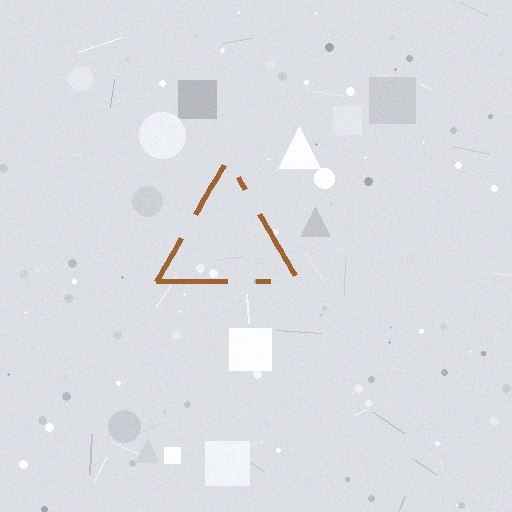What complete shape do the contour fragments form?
The contour fragments form a triangle.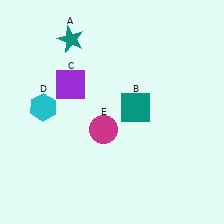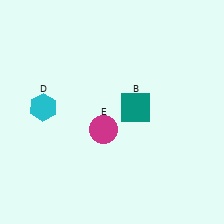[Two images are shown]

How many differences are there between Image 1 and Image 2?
There are 2 differences between the two images.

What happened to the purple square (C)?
The purple square (C) was removed in Image 2. It was in the top-left area of Image 1.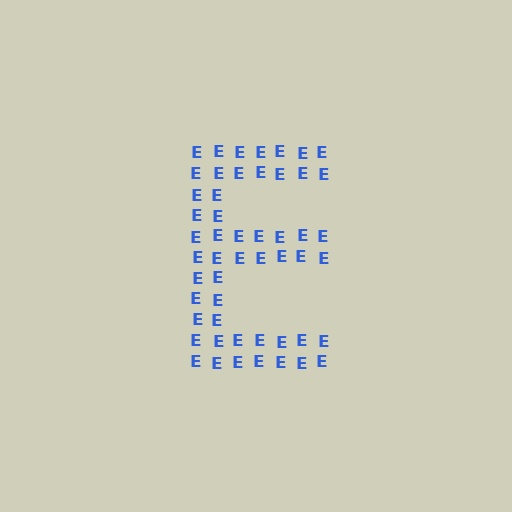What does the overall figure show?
The overall figure shows the letter E.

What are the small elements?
The small elements are letter E's.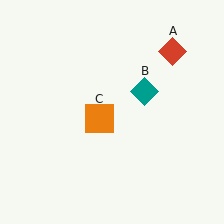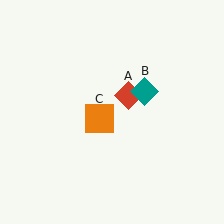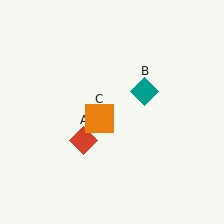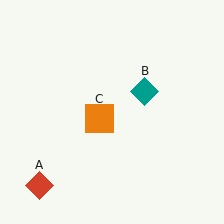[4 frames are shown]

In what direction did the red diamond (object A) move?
The red diamond (object A) moved down and to the left.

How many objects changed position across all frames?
1 object changed position: red diamond (object A).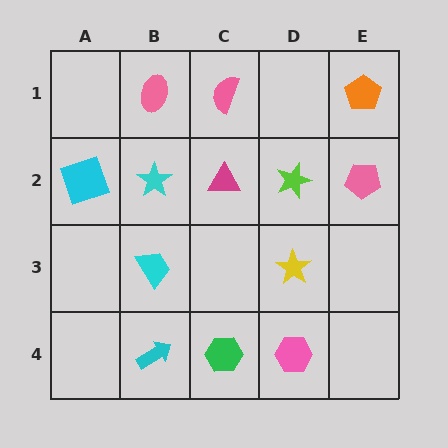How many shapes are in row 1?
3 shapes.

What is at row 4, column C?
A green hexagon.